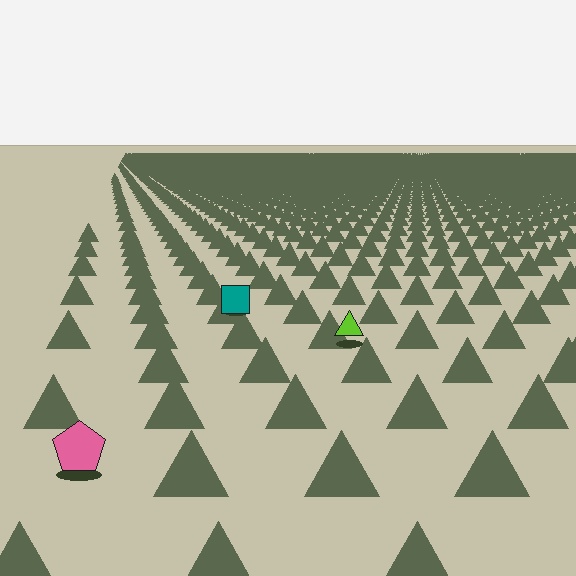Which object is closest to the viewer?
The pink pentagon is closest. The texture marks near it are larger and more spread out.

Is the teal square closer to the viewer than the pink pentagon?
No. The pink pentagon is closer — you can tell from the texture gradient: the ground texture is coarser near it.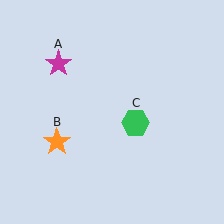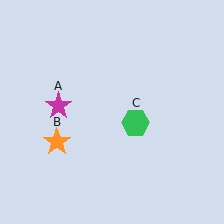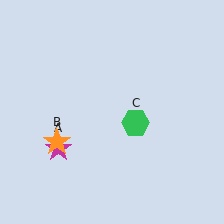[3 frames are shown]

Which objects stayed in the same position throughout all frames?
Orange star (object B) and green hexagon (object C) remained stationary.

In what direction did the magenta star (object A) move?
The magenta star (object A) moved down.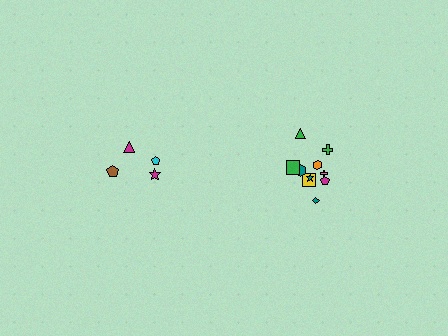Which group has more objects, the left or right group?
The right group.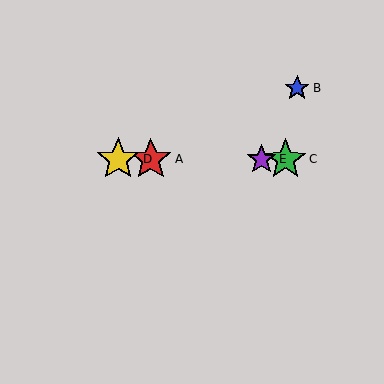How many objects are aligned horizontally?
4 objects (A, C, D, E) are aligned horizontally.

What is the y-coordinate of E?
Object E is at y≈159.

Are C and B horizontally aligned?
No, C is at y≈159 and B is at y≈88.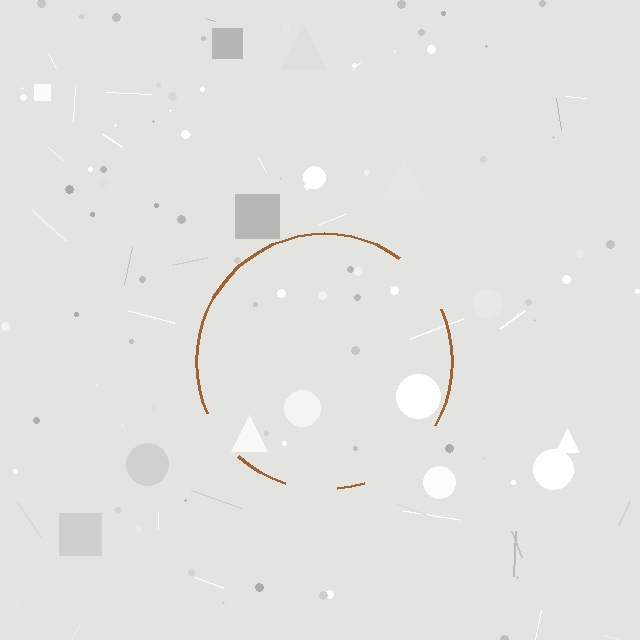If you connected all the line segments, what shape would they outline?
They would outline a circle.